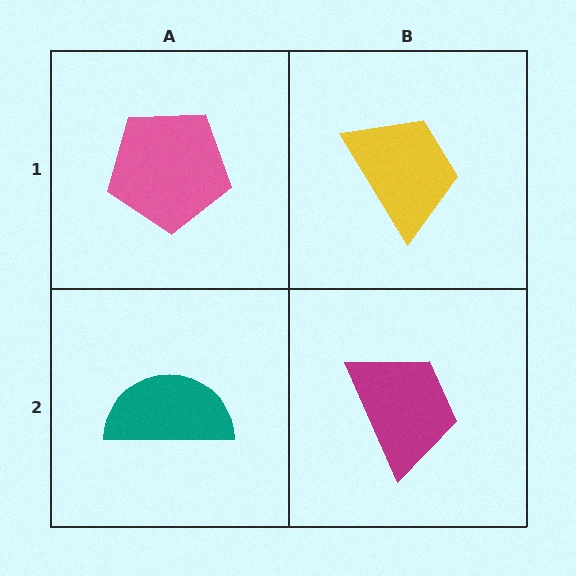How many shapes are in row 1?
2 shapes.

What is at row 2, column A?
A teal semicircle.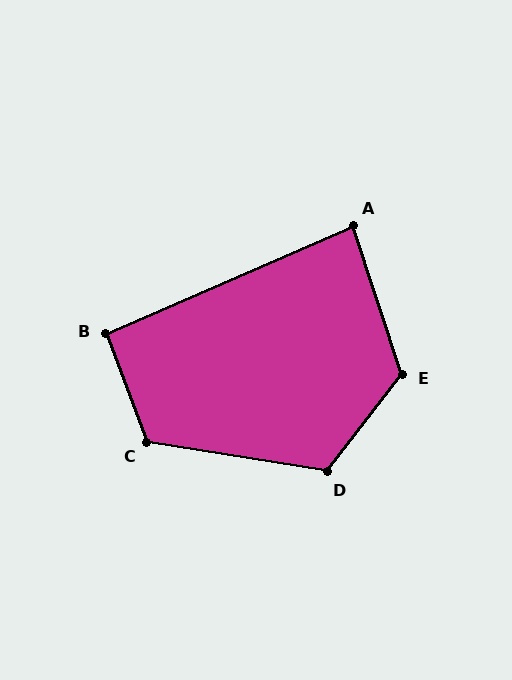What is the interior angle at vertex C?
Approximately 119 degrees (obtuse).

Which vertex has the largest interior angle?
E, at approximately 125 degrees.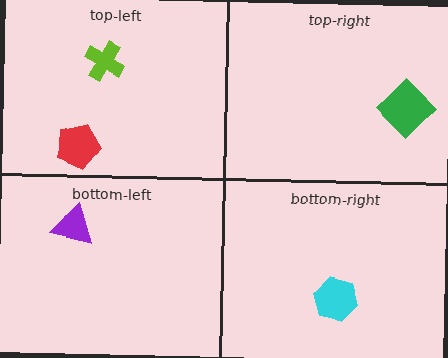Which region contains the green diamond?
The top-right region.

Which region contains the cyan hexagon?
The bottom-right region.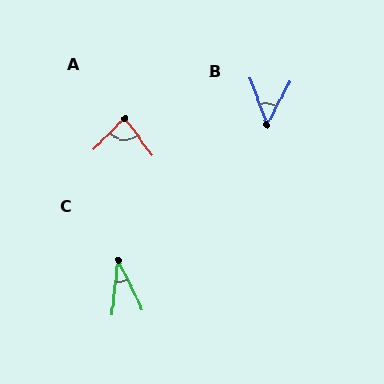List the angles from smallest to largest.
C (32°), B (48°), A (82°).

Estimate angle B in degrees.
Approximately 48 degrees.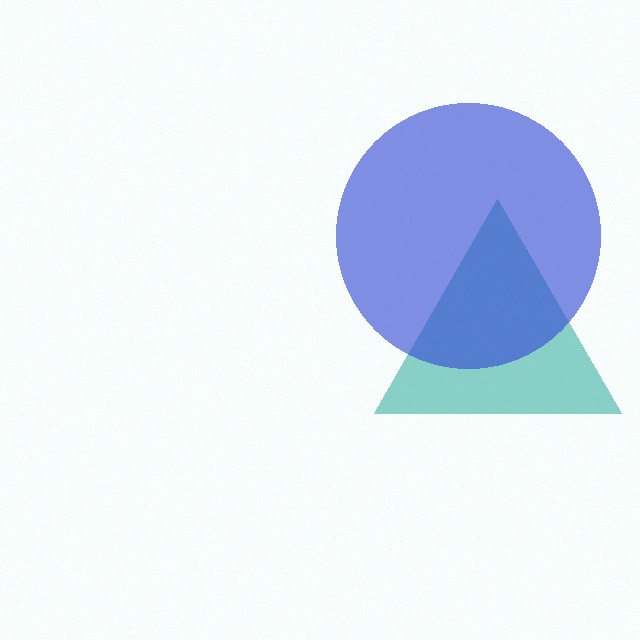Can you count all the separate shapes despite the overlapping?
Yes, there are 2 separate shapes.